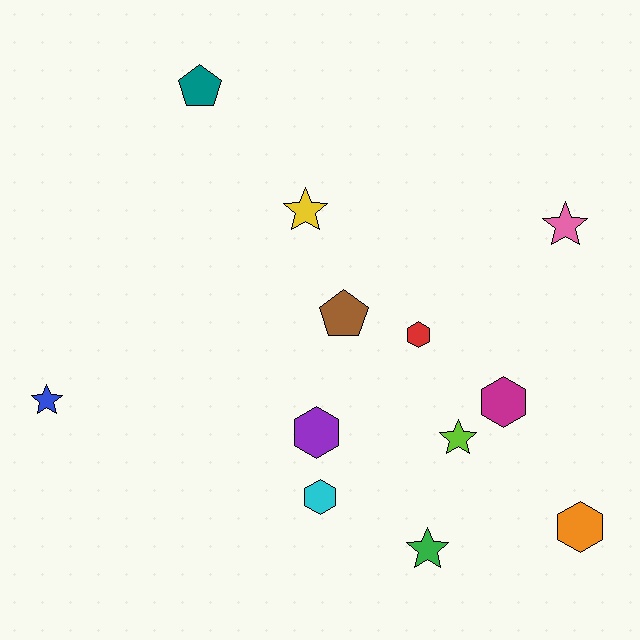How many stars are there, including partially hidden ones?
There are 5 stars.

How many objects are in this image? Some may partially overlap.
There are 12 objects.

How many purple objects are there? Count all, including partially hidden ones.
There is 1 purple object.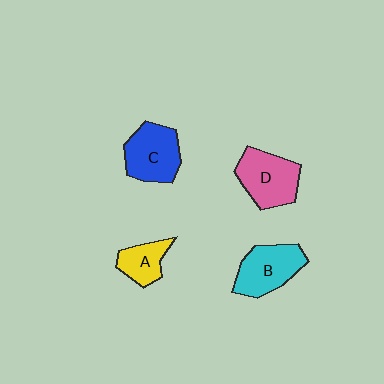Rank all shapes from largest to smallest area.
From largest to smallest: D (pink), C (blue), B (cyan), A (yellow).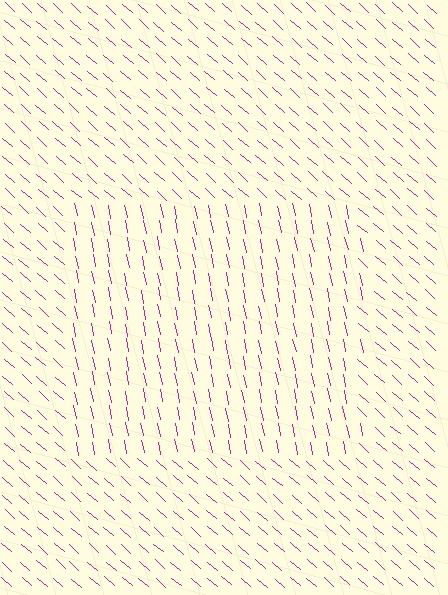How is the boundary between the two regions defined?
The boundary is defined purely by a change in line orientation (approximately 37 degrees difference). All lines are the same color and thickness.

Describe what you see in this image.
The image is filled with small magenta line segments. A rectangle region in the image has lines oriented differently from the surrounding lines, creating a visible texture boundary.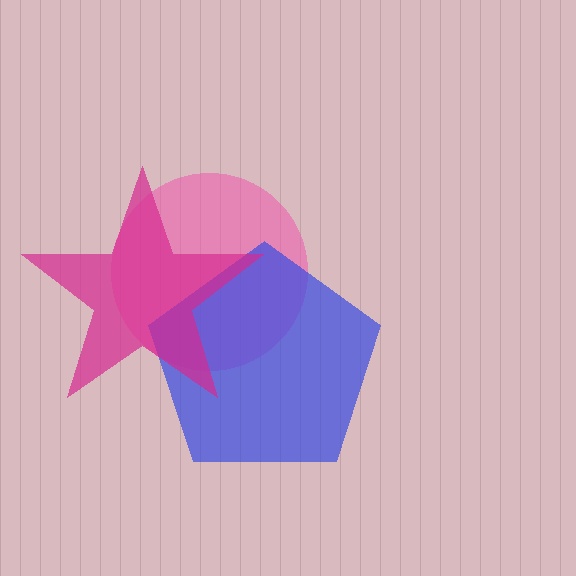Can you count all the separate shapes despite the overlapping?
Yes, there are 3 separate shapes.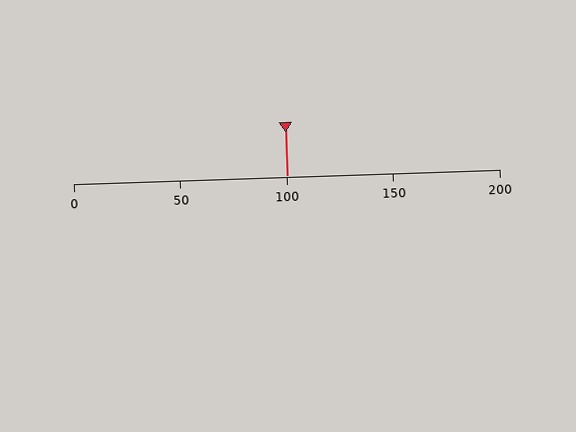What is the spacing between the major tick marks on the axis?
The major ticks are spaced 50 apart.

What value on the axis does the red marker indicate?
The marker indicates approximately 100.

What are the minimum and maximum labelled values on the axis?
The axis runs from 0 to 200.